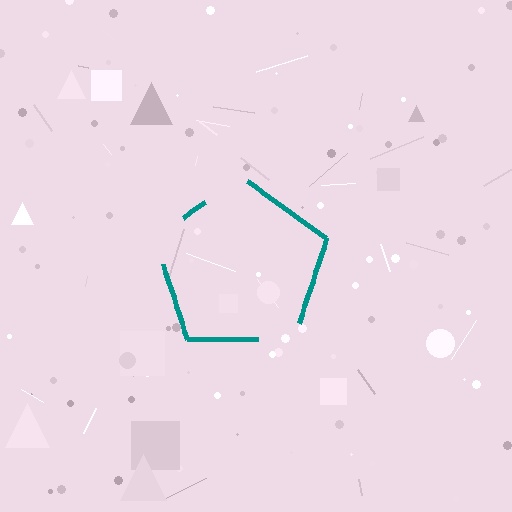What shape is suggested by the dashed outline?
The dashed outline suggests a pentagon.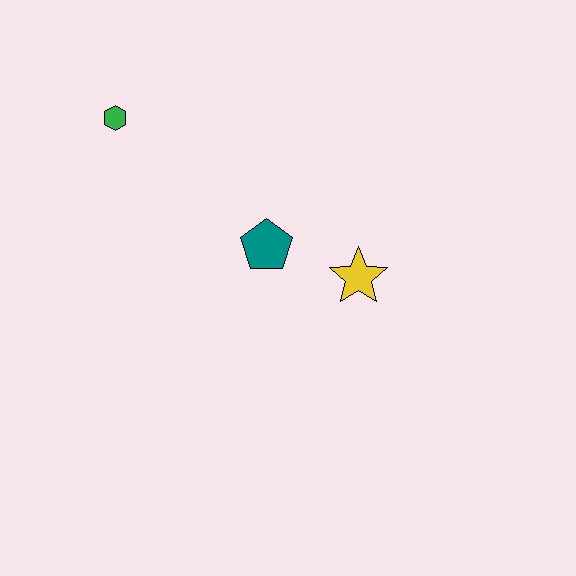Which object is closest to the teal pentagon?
The yellow star is closest to the teal pentagon.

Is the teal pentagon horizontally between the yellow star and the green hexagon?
Yes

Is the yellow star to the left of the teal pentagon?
No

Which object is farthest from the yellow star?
The green hexagon is farthest from the yellow star.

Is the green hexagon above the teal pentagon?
Yes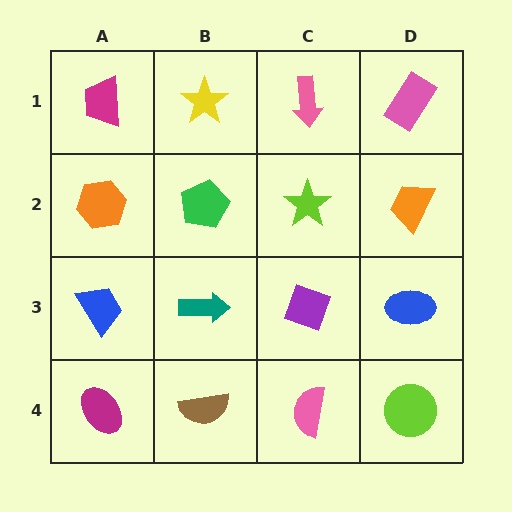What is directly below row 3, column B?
A brown semicircle.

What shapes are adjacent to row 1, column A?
An orange hexagon (row 2, column A), a yellow star (row 1, column B).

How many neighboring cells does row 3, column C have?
4.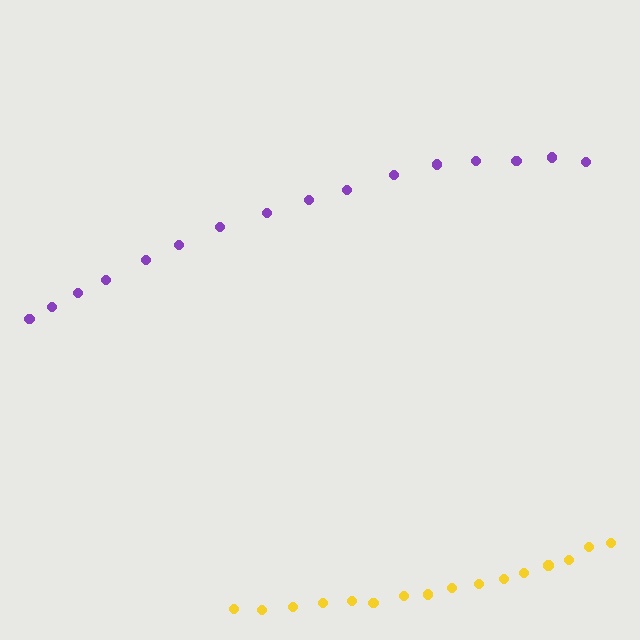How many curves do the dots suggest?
There are 2 distinct paths.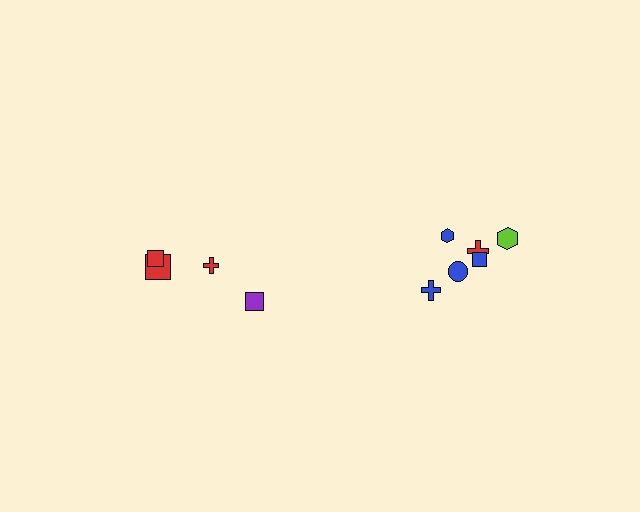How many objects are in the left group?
There are 4 objects.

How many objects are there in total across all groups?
There are 10 objects.